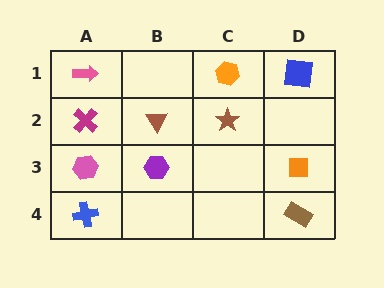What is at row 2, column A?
A magenta cross.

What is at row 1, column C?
An orange hexagon.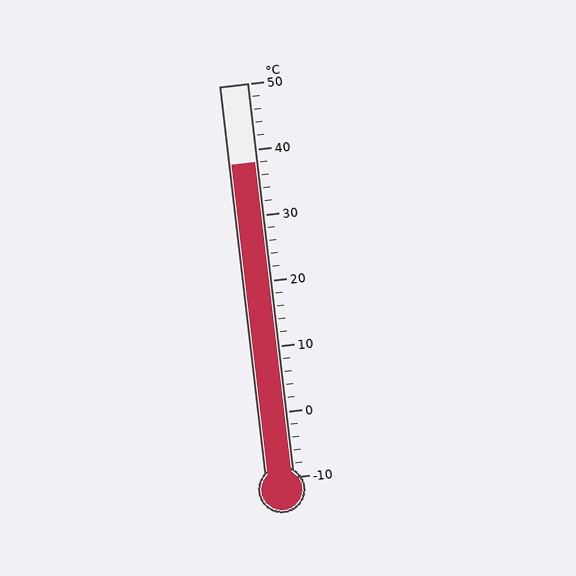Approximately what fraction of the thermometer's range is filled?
The thermometer is filled to approximately 80% of its range.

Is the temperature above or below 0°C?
The temperature is above 0°C.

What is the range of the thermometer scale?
The thermometer scale ranges from -10°C to 50°C.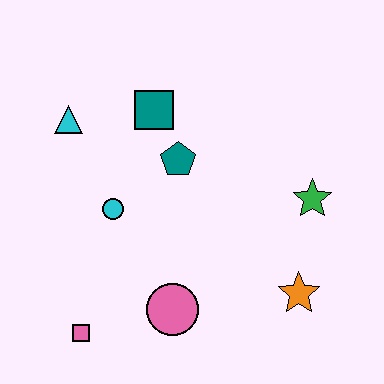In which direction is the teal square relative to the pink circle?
The teal square is above the pink circle.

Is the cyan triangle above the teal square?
No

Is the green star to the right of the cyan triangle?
Yes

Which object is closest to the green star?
The orange star is closest to the green star.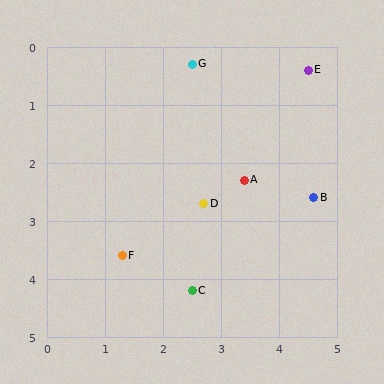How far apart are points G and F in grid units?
Points G and F are about 3.5 grid units apart.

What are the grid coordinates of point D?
Point D is at approximately (2.7, 2.7).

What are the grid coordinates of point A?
Point A is at approximately (3.4, 2.3).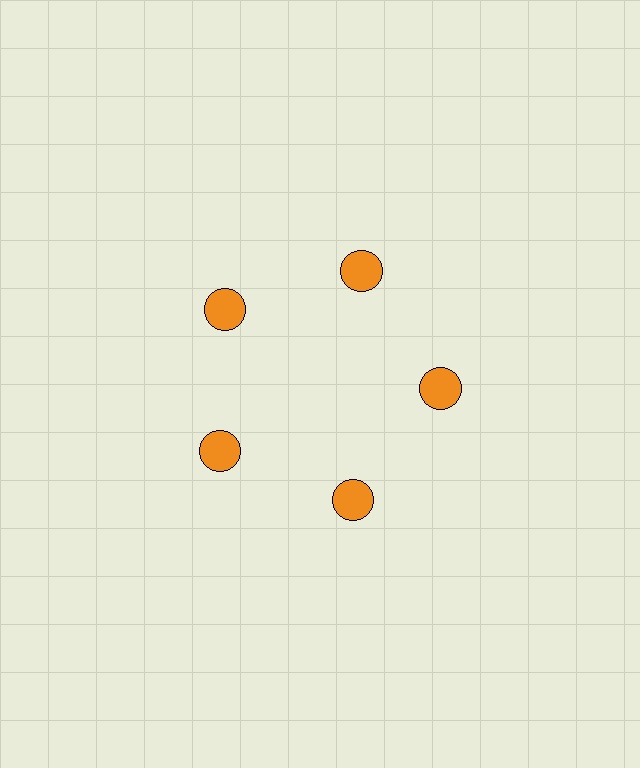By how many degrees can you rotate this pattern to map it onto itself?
The pattern maps onto itself every 72 degrees of rotation.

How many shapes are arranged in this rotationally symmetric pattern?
There are 5 shapes, arranged in 5 groups of 1.